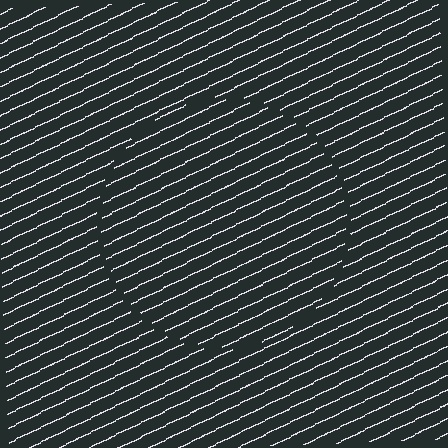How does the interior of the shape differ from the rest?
The interior of the shape contains the same grating, shifted by half a period — the contour is defined by the phase discontinuity where line-ends from the inner and outer gratings abut.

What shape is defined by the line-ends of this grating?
An illusory circle. The interior of the shape contains the same grating, shifted by half a period — the contour is defined by the phase discontinuity where line-ends from the inner and outer gratings abut.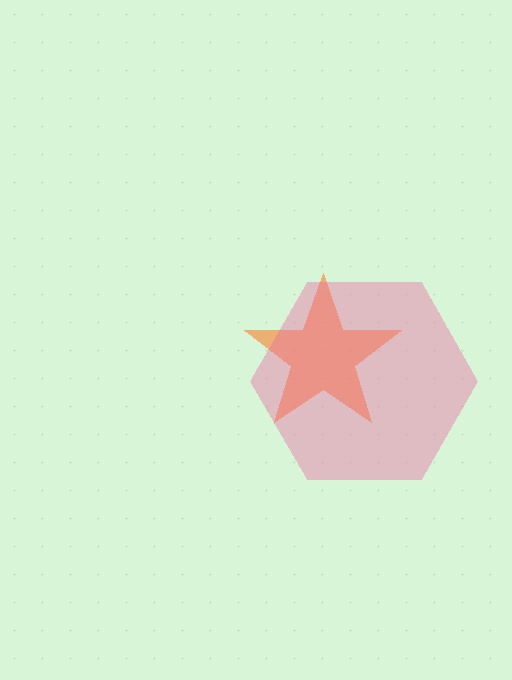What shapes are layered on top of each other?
The layered shapes are: an orange star, a pink hexagon.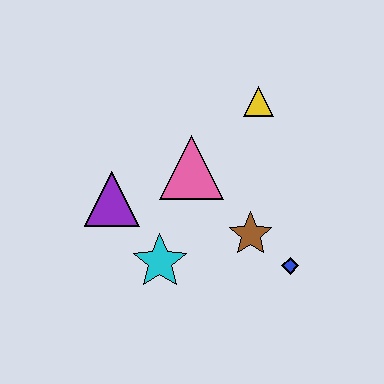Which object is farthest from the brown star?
The purple triangle is farthest from the brown star.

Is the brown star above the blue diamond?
Yes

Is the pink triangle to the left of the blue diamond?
Yes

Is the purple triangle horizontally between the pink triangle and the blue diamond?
No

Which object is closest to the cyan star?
The purple triangle is closest to the cyan star.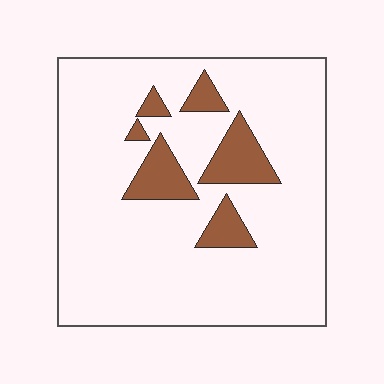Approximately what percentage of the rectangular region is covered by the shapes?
Approximately 15%.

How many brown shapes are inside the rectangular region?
6.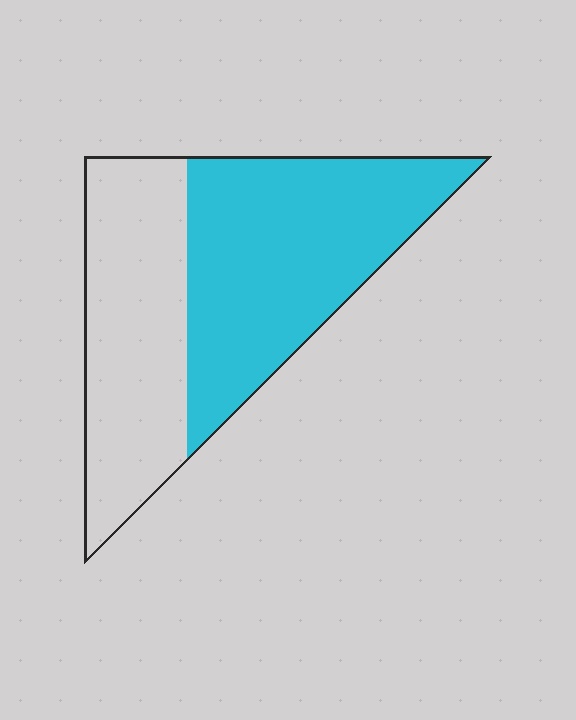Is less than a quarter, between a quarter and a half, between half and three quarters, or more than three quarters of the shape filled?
Between half and three quarters.